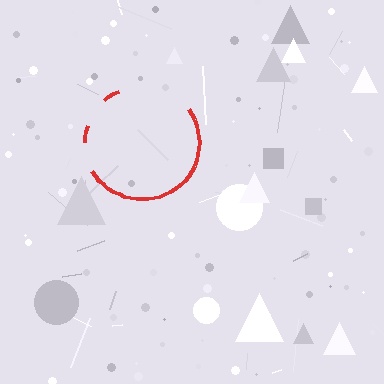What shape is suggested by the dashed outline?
The dashed outline suggests a circle.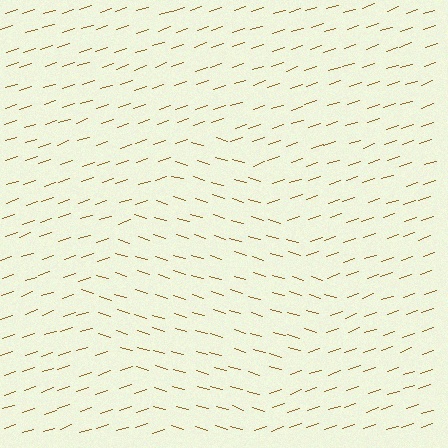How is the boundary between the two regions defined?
The boundary is defined purely by a change in line orientation (approximately 36 degrees difference). All lines are the same color and thickness.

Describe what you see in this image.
The image is filled with small brown line segments. A diamond region in the image has lines oriented differently from the surrounding lines, creating a visible texture boundary.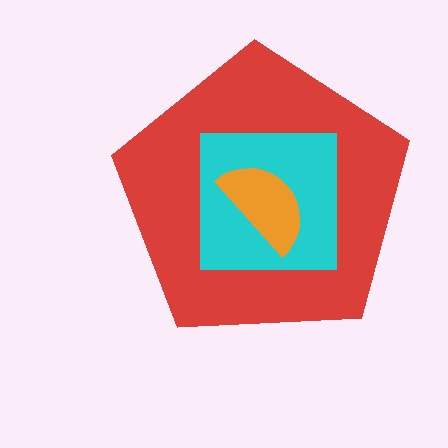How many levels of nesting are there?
3.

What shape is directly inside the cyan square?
The orange semicircle.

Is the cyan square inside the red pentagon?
Yes.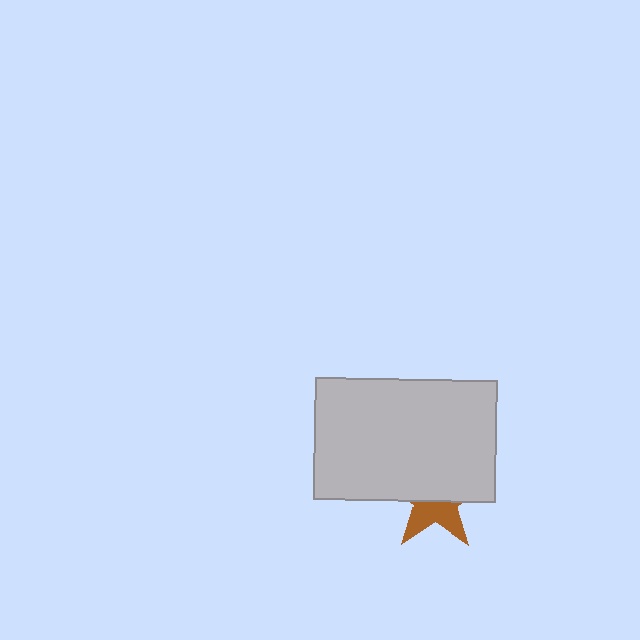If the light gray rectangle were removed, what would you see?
You would see the complete brown star.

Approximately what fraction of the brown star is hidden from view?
Roughly 59% of the brown star is hidden behind the light gray rectangle.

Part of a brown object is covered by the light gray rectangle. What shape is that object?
It is a star.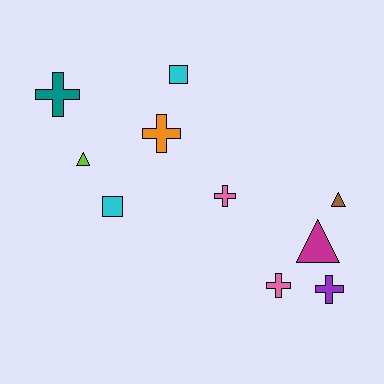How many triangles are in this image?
There are 3 triangles.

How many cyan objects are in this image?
There are 2 cyan objects.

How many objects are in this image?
There are 10 objects.